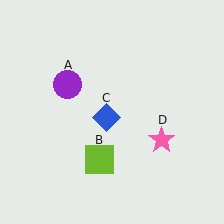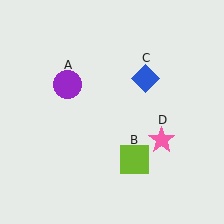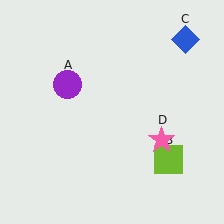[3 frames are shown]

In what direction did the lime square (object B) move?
The lime square (object B) moved right.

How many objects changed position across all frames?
2 objects changed position: lime square (object B), blue diamond (object C).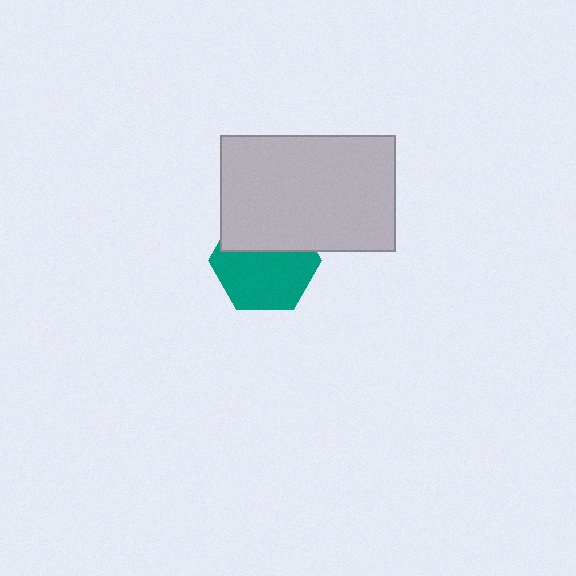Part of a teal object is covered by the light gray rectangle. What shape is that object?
It is a hexagon.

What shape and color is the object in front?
The object in front is a light gray rectangle.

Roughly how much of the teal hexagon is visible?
About half of it is visible (roughly 62%).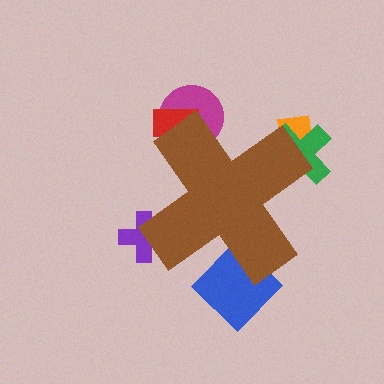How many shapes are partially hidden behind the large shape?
6 shapes are partially hidden.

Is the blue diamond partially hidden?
Yes, the blue diamond is partially hidden behind the brown cross.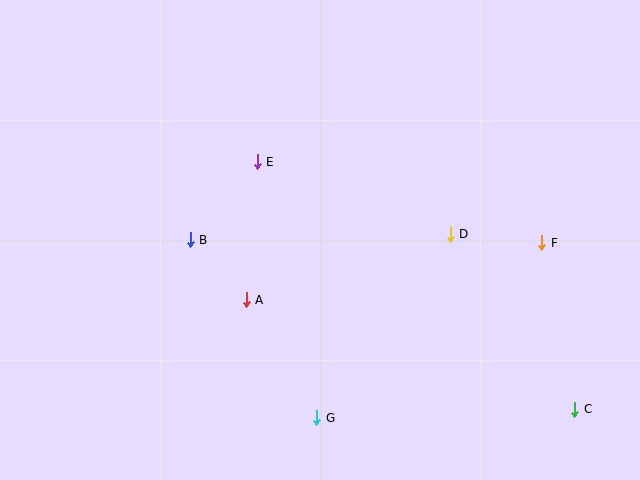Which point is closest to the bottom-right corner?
Point C is closest to the bottom-right corner.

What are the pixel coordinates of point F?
Point F is at (542, 243).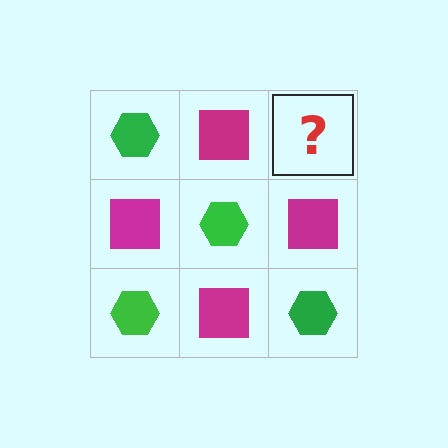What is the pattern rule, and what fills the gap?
The rule is that it alternates green hexagon and magenta square in a checkerboard pattern. The gap should be filled with a green hexagon.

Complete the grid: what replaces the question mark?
The question mark should be replaced with a green hexagon.